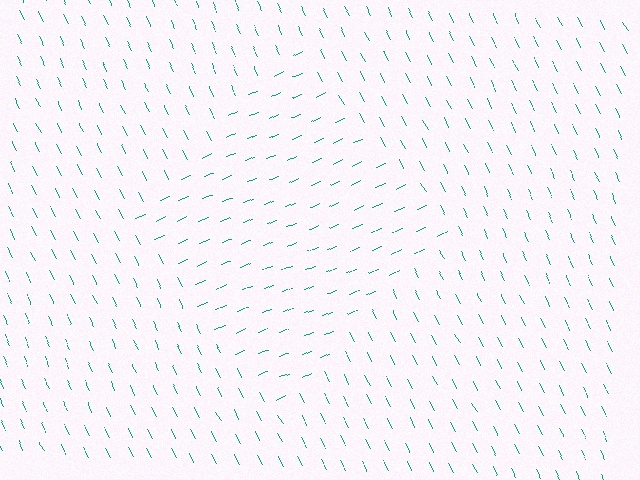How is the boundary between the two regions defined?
The boundary is defined purely by a change in line orientation (approximately 87 degrees difference). All lines are the same color and thickness.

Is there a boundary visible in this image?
Yes, there is a texture boundary formed by a change in line orientation.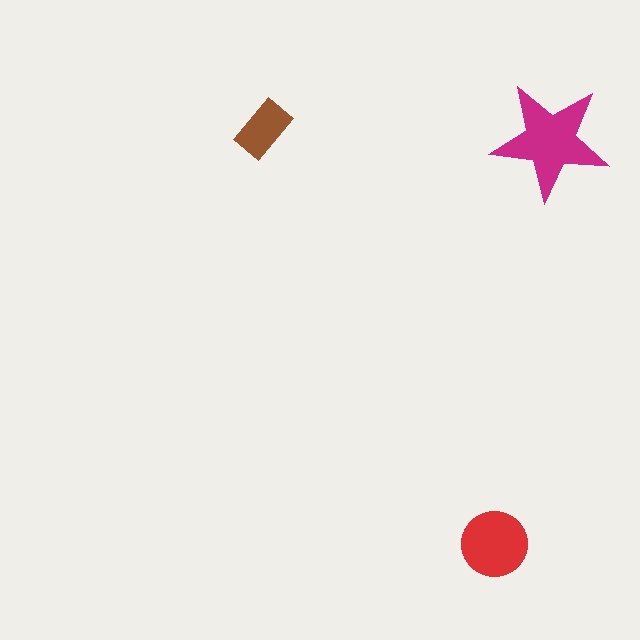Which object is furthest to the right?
The magenta star is rightmost.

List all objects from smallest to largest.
The brown rectangle, the red circle, the magenta star.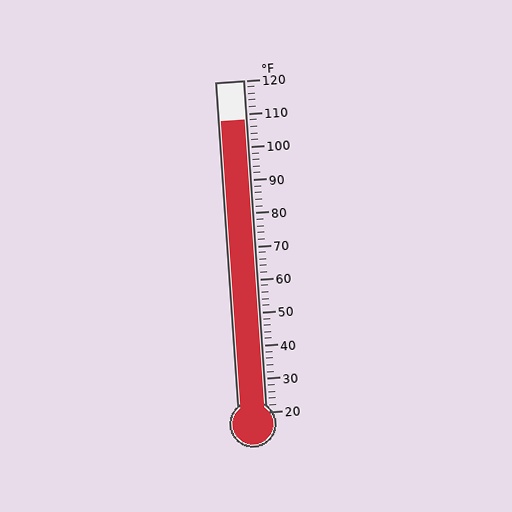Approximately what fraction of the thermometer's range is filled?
The thermometer is filled to approximately 90% of its range.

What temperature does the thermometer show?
The thermometer shows approximately 108°F.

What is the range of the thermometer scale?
The thermometer scale ranges from 20°F to 120°F.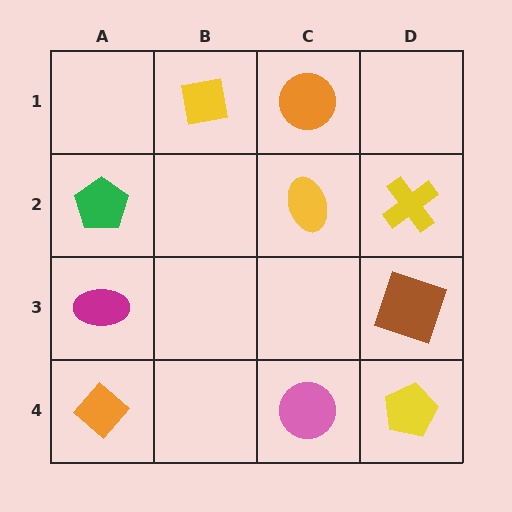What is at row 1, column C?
An orange circle.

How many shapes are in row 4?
3 shapes.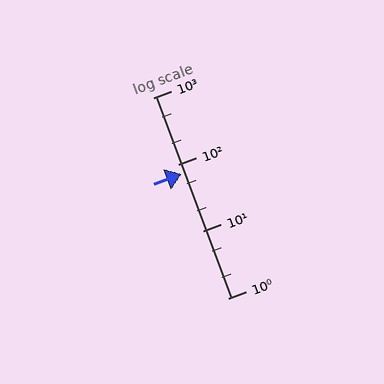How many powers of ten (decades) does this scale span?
The scale spans 3 decades, from 1 to 1000.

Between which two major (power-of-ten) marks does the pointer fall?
The pointer is between 10 and 100.